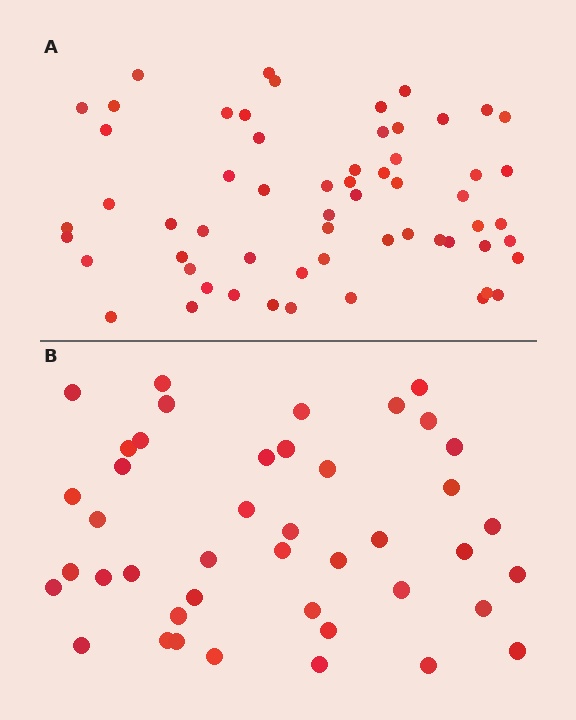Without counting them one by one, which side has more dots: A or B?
Region A (the top region) has more dots.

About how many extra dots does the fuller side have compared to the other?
Region A has approximately 15 more dots than region B.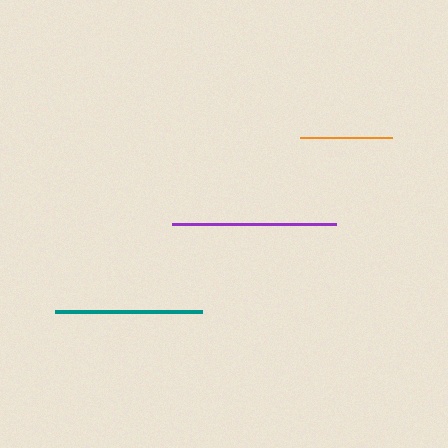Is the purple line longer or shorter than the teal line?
The purple line is longer than the teal line.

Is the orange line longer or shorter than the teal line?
The teal line is longer than the orange line.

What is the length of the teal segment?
The teal segment is approximately 146 pixels long.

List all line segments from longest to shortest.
From longest to shortest: purple, teal, orange.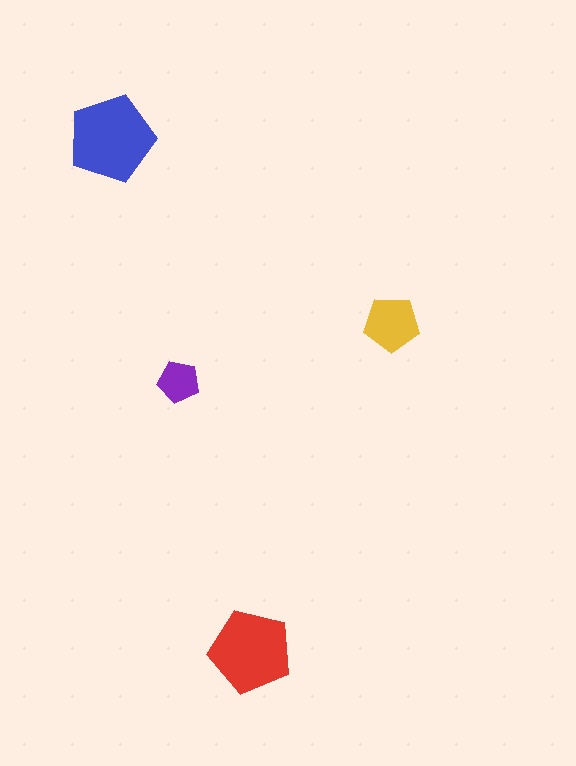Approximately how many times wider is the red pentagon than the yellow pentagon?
About 1.5 times wider.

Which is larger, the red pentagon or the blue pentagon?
The blue one.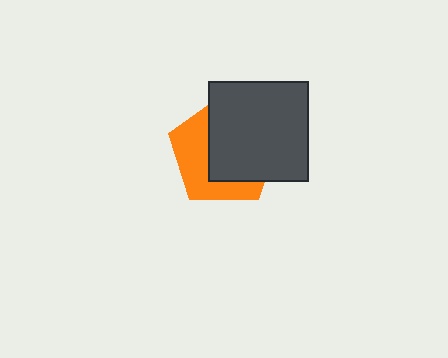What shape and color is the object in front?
The object in front is a dark gray square.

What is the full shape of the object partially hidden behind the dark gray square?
The partially hidden object is an orange pentagon.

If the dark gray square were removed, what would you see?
You would see the complete orange pentagon.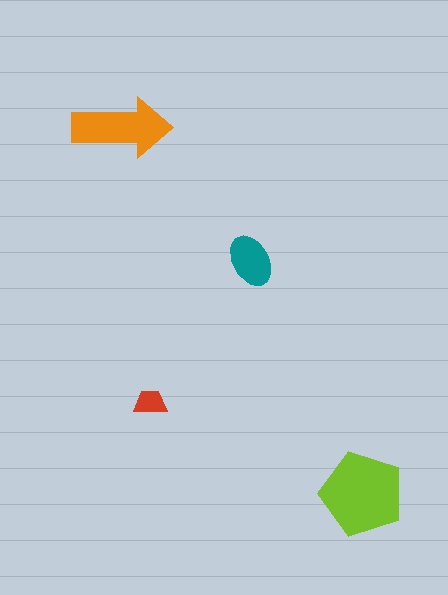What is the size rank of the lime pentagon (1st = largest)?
1st.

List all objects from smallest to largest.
The red trapezoid, the teal ellipse, the orange arrow, the lime pentagon.